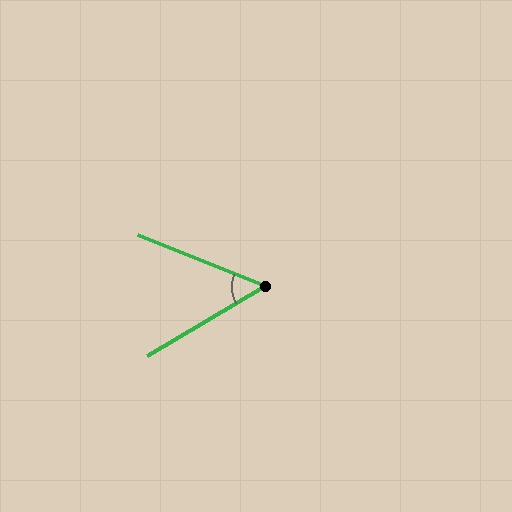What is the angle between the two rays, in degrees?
Approximately 52 degrees.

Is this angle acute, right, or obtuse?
It is acute.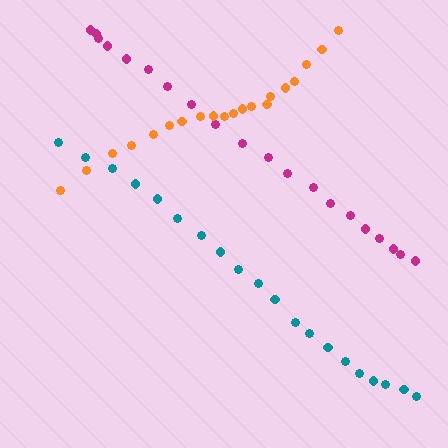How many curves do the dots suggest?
There are 3 distinct paths.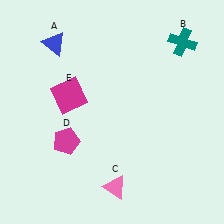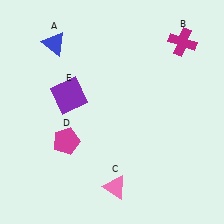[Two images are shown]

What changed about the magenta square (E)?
In Image 1, E is magenta. In Image 2, it changed to purple.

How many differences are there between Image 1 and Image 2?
There are 2 differences between the two images.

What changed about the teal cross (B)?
In Image 1, B is teal. In Image 2, it changed to magenta.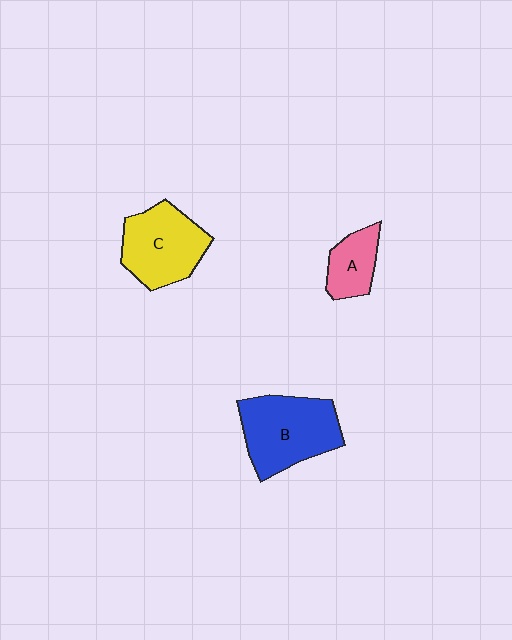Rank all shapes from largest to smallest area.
From largest to smallest: B (blue), C (yellow), A (pink).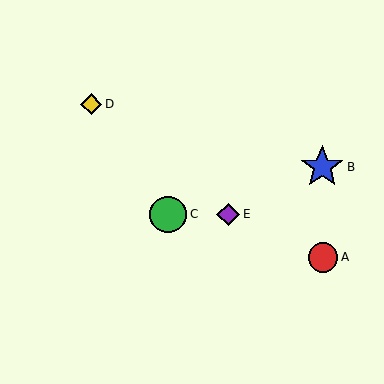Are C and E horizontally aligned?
Yes, both are at y≈214.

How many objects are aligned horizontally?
2 objects (C, E) are aligned horizontally.